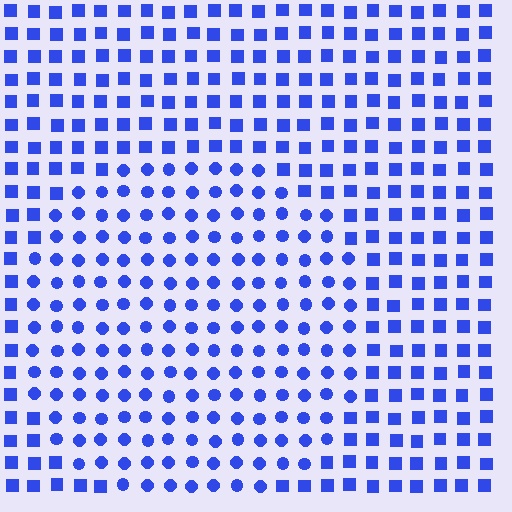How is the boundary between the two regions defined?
The boundary is defined by a change in element shape: circles inside vs. squares outside. All elements share the same color and spacing.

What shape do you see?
I see a circle.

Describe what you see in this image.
The image is filled with small blue elements arranged in a uniform grid. A circle-shaped region contains circles, while the surrounding area contains squares. The boundary is defined purely by the change in element shape.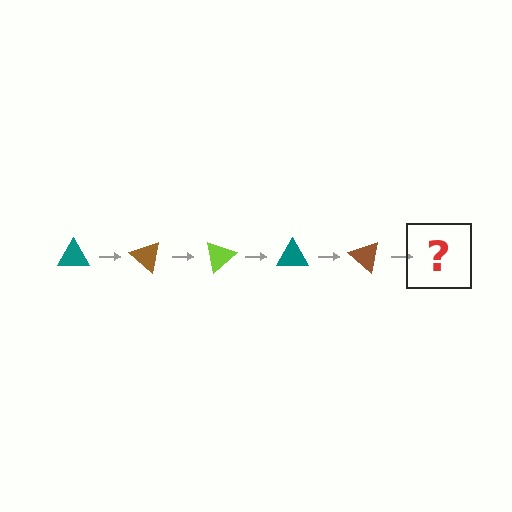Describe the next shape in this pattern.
It should be a lime triangle, rotated 200 degrees from the start.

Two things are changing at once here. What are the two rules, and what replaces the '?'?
The two rules are that it rotates 40 degrees each step and the color cycles through teal, brown, and lime. The '?' should be a lime triangle, rotated 200 degrees from the start.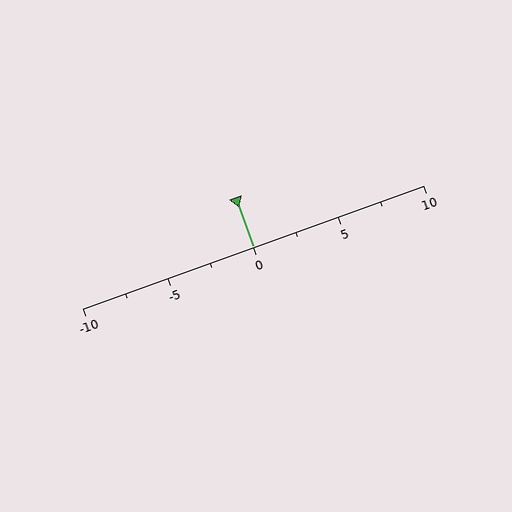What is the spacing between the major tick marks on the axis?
The major ticks are spaced 5 apart.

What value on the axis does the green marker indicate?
The marker indicates approximately 0.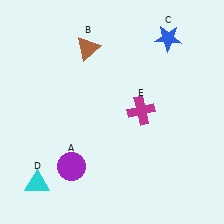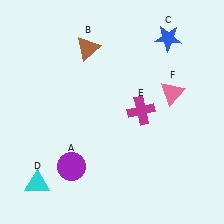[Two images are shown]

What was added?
A pink triangle (F) was added in Image 2.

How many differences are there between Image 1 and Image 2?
There is 1 difference between the two images.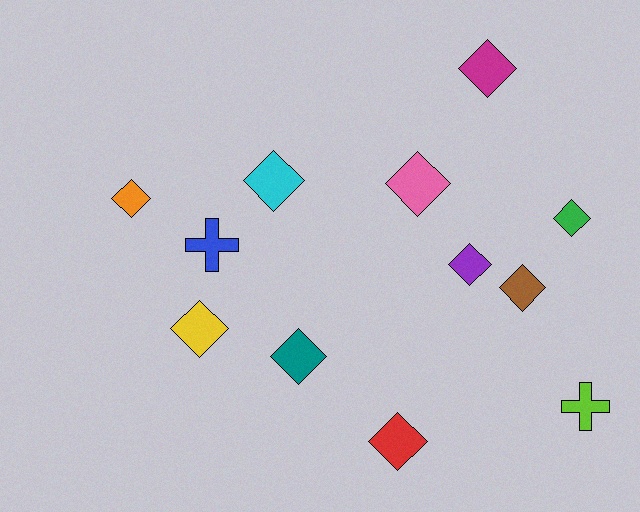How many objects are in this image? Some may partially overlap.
There are 12 objects.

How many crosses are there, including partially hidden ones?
There are 2 crosses.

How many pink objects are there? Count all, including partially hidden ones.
There is 1 pink object.